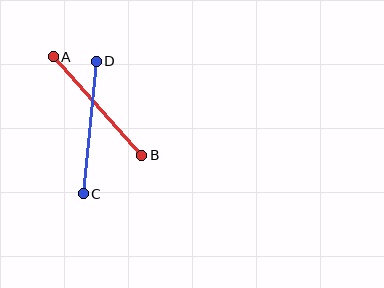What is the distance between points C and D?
The distance is approximately 133 pixels.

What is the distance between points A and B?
The distance is approximately 132 pixels.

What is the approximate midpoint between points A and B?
The midpoint is at approximately (97, 106) pixels.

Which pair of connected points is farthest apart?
Points C and D are farthest apart.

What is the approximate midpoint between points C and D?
The midpoint is at approximately (90, 127) pixels.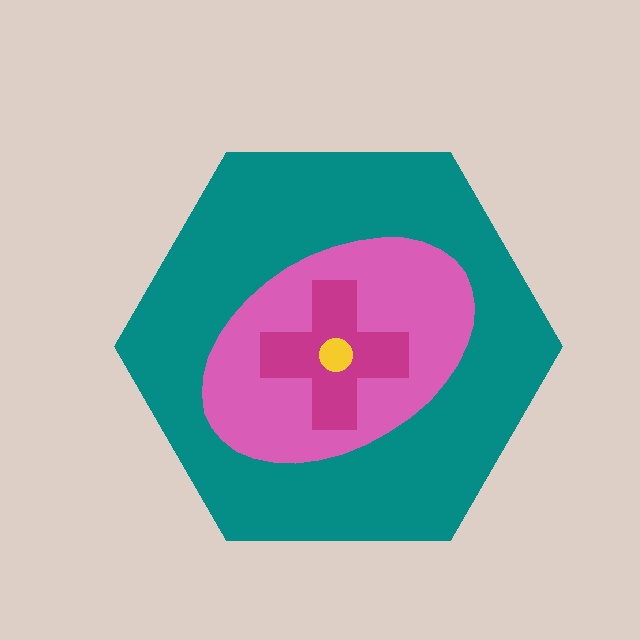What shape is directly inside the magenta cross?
The yellow circle.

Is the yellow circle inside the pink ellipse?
Yes.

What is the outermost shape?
The teal hexagon.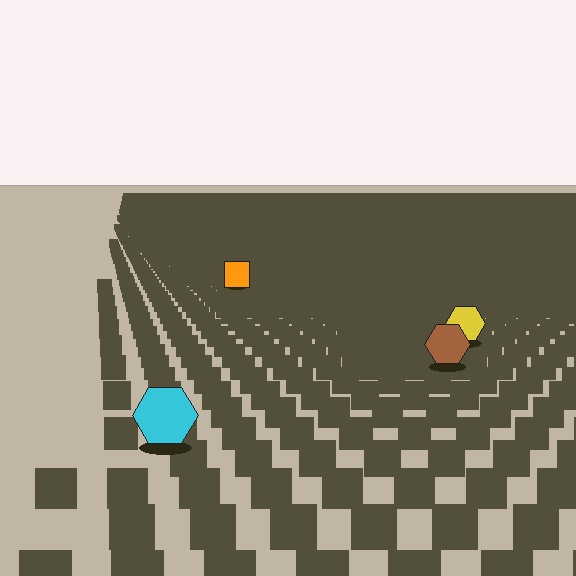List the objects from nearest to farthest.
From nearest to farthest: the cyan hexagon, the brown hexagon, the yellow hexagon, the orange square.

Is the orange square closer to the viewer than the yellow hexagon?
No. The yellow hexagon is closer — you can tell from the texture gradient: the ground texture is coarser near it.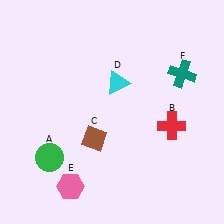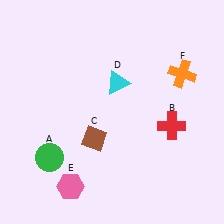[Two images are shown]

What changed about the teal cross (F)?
In Image 1, F is teal. In Image 2, it changed to orange.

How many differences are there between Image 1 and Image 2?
There is 1 difference between the two images.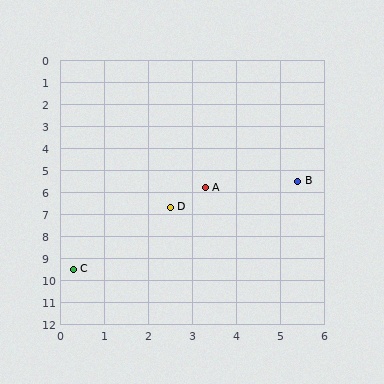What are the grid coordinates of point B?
Point B is at approximately (5.4, 5.5).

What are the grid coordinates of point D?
Point D is at approximately (2.5, 6.7).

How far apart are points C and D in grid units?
Points C and D are about 3.6 grid units apart.